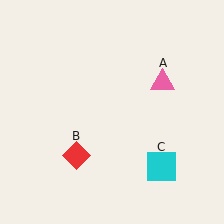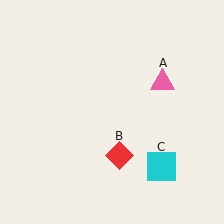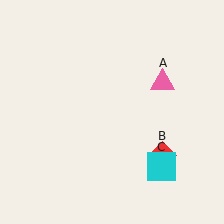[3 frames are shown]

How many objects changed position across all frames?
1 object changed position: red diamond (object B).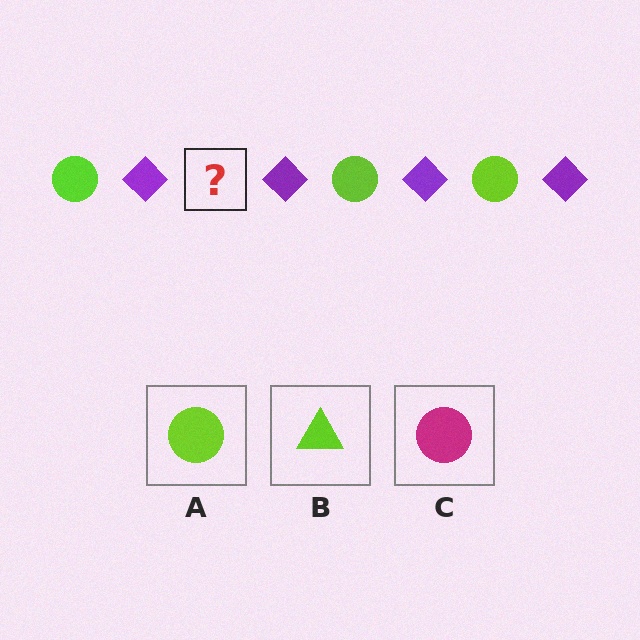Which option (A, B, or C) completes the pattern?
A.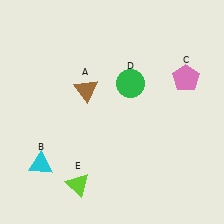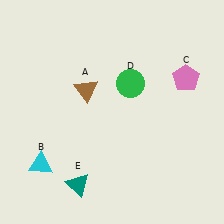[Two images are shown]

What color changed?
The triangle (E) changed from lime in Image 1 to teal in Image 2.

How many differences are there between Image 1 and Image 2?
There is 1 difference between the two images.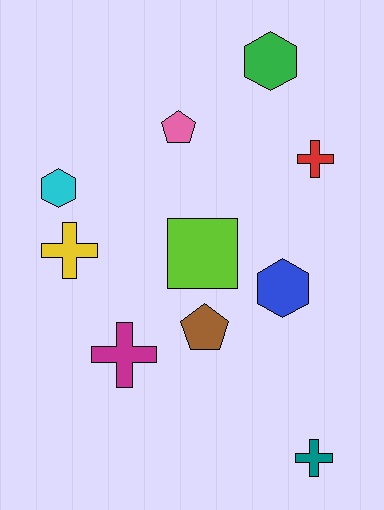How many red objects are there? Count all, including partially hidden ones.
There is 1 red object.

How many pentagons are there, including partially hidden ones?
There are 2 pentagons.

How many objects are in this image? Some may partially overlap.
There are 10 objects.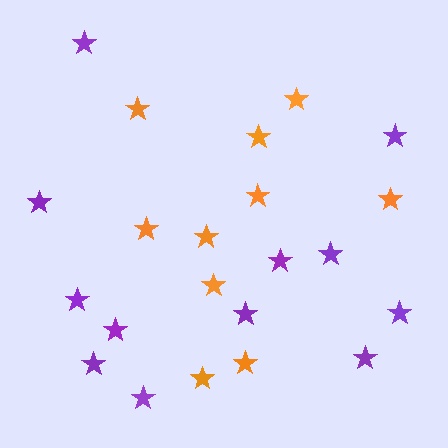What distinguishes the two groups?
There are 2 groups: one group of purple stars (12) and one group of orange stars (10).